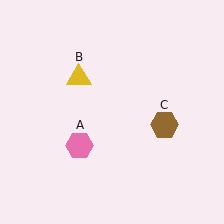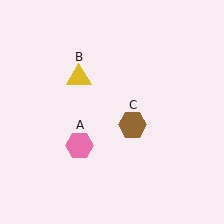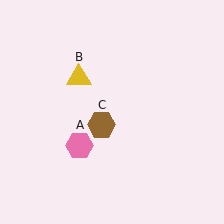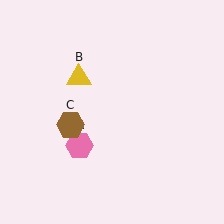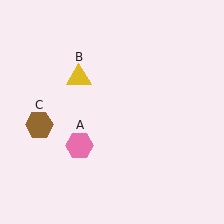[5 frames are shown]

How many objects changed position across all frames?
1 object changed position: brown hexagon (object C).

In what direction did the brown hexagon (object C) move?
The brown hexagon (object C) moved left.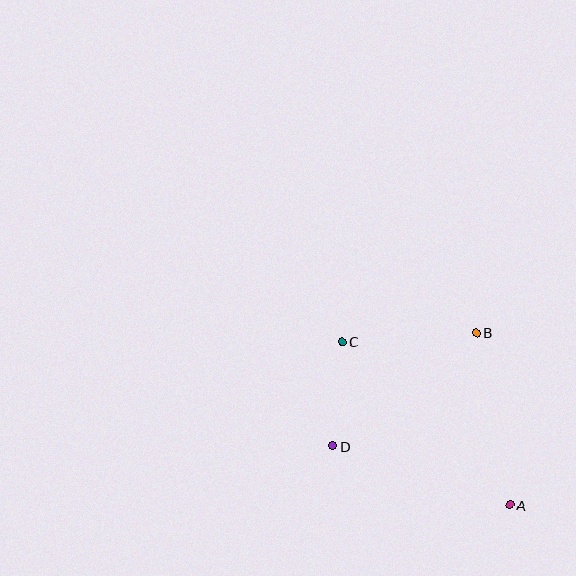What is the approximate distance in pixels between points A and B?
The distance between A and B is approximately 176 pixels.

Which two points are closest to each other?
Points C and D are closest to each other.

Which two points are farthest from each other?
Points A and C are farthest from each other.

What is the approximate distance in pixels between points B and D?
The distance between B and D is approximately 183 pixels.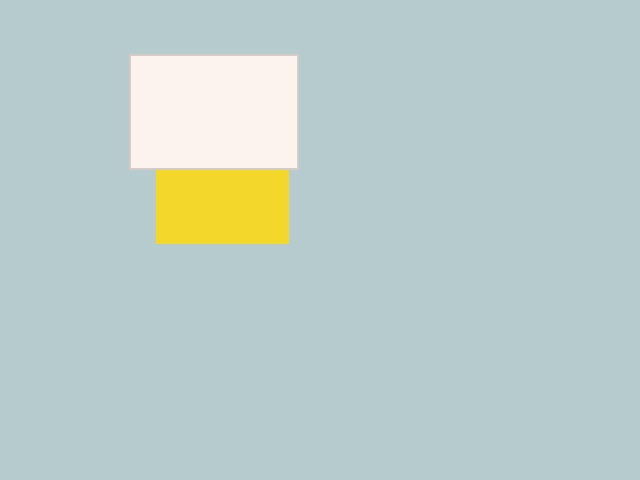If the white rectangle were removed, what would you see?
You would see the complete yellow square.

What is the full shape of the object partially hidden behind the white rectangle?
The partially hidden object is a yellow square.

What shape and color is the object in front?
The object in front is a white rectangle.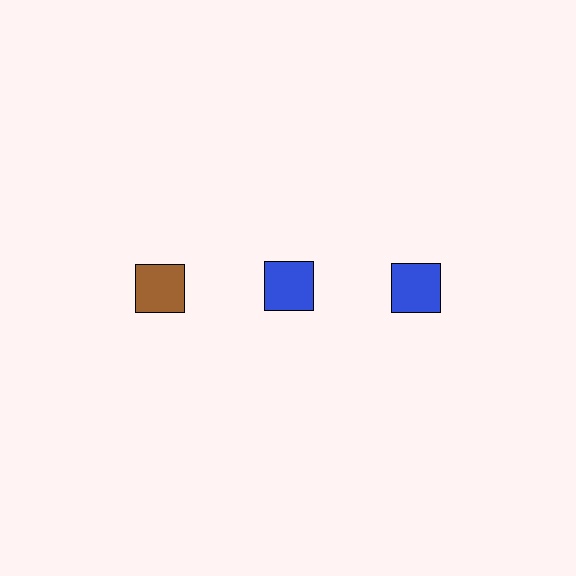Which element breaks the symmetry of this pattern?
The brown square in the top row, leftmost column breaks the symmetry. All other shapes are blue squares.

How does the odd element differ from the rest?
It has a different color: brown instead of blue.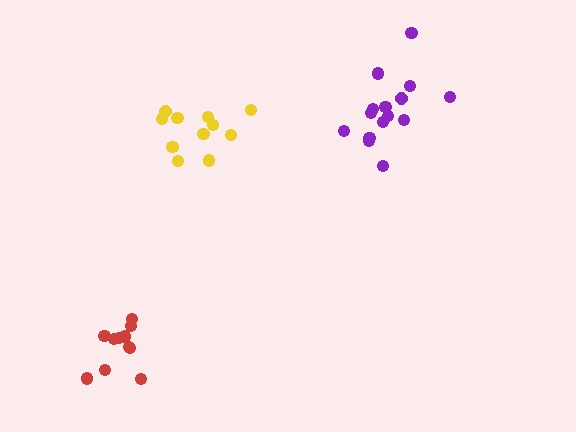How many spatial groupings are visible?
There are 3 spatial groupings.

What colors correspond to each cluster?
The clusters are colored: yellow, red, purple.